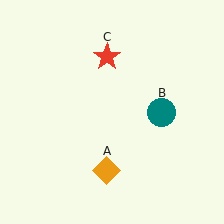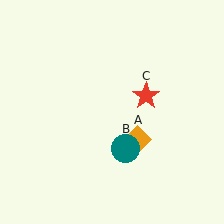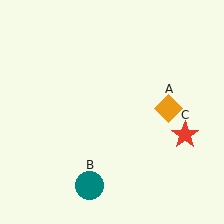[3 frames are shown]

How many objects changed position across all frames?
3 objects changed position: orange diamond (object A), teal circle (object B), red star (object C).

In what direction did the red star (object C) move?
The red star (object C) moved down and to the right.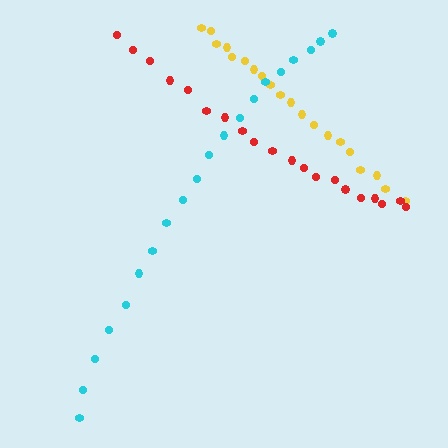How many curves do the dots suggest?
There are 3 distinct paths.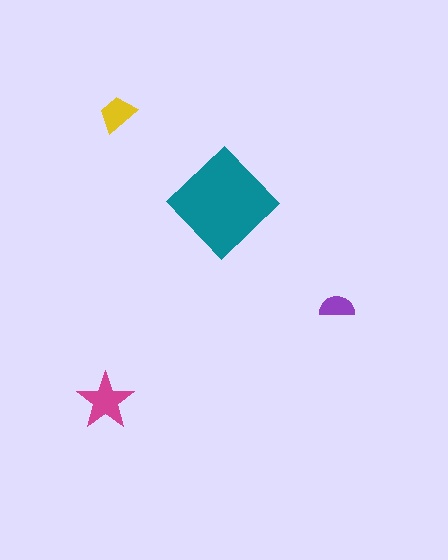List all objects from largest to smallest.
The teal diamond, the magenta star, the yellow trapezoid, the purple semicircle.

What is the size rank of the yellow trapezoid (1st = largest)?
3rd.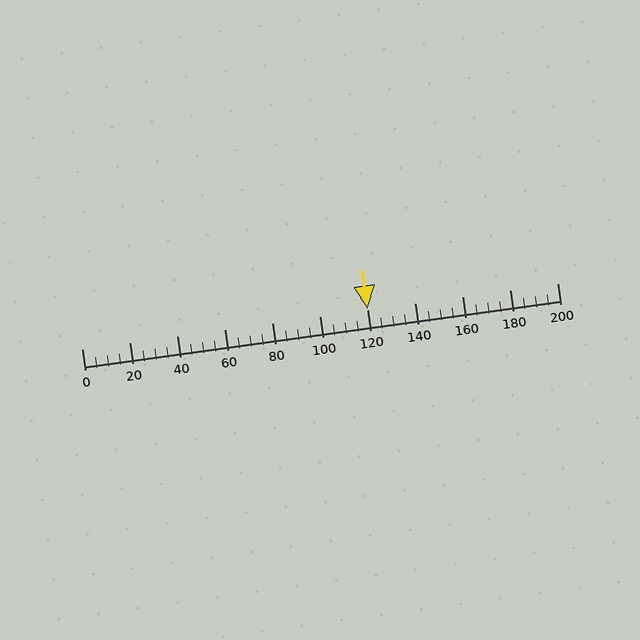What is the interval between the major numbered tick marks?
The major tick marks are spaced 20 units apart.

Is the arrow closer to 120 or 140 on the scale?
The arrow is closer to 120.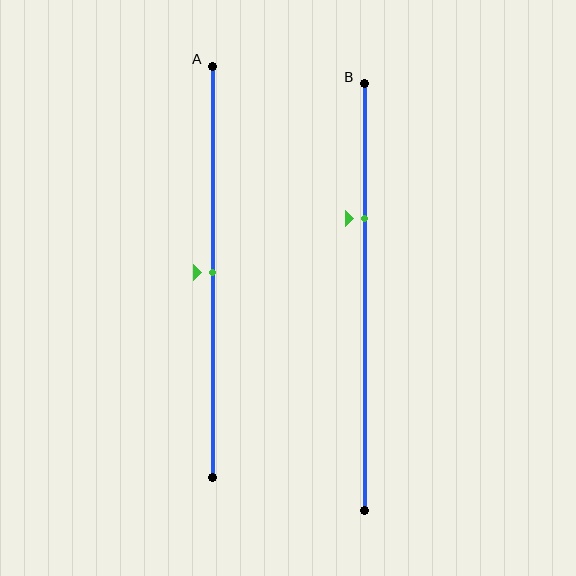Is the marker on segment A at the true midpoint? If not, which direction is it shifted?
Yes, the marker on segment A is at the true midpoint.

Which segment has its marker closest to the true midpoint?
Segment A has its marker closest to the true midpoint.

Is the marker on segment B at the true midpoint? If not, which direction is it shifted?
No, the marker on segment B is shifted upward by about 19% of the segment length.